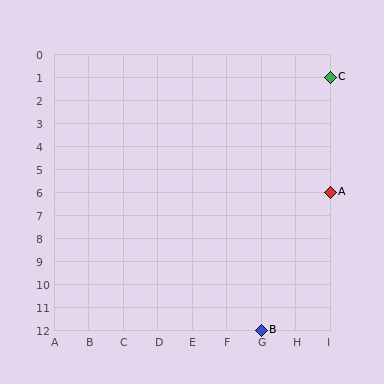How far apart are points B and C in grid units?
Points B and C are 2 columns and 11 rows apart (about 11.2 grid units diagonally).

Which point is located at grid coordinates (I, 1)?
Point C is at (I, 1).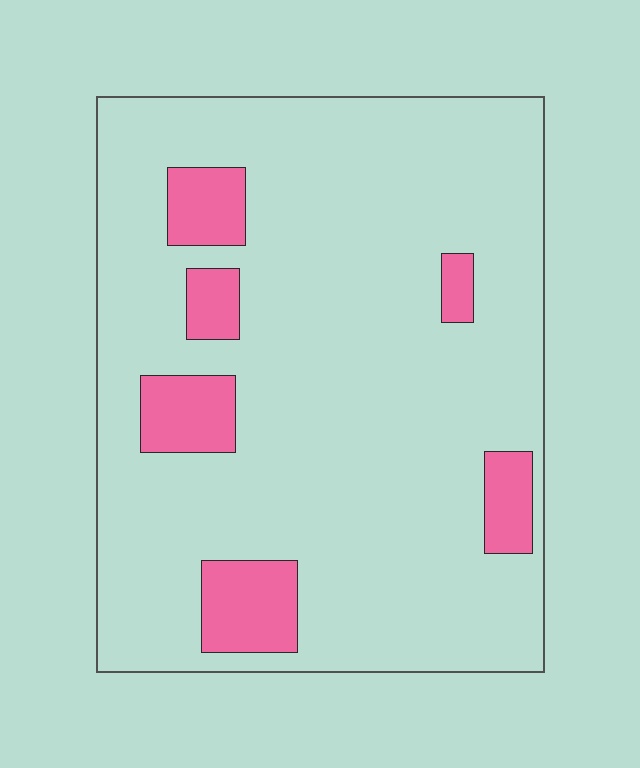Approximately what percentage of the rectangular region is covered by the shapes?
Approximately 15%.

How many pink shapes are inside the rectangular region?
6.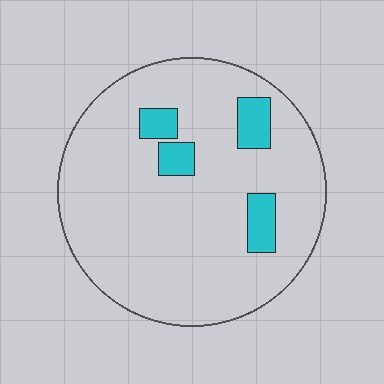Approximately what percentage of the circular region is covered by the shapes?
Approximately 10%.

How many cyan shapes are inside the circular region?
4.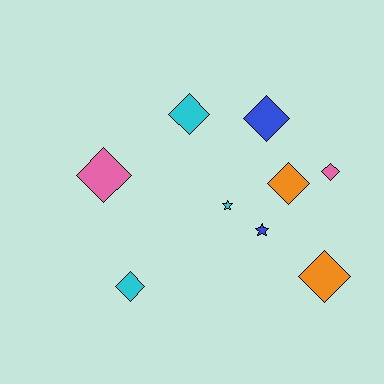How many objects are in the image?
There are 9 objects.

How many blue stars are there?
There is 1 blue star.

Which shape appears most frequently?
Diamond, with 7 objects.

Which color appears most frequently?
Cyan, with 3 objects.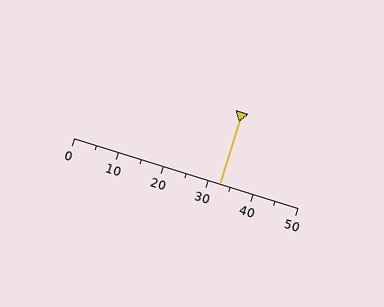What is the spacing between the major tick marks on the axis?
The major ticks are spaced 10 apart.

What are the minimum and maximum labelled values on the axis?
The axis runs from 0 to 50.